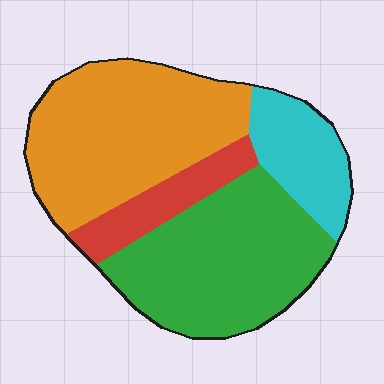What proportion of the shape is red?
Red covers about 10% of the shape.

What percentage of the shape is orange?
Orange takes up about three eighths (3/8) of the shape.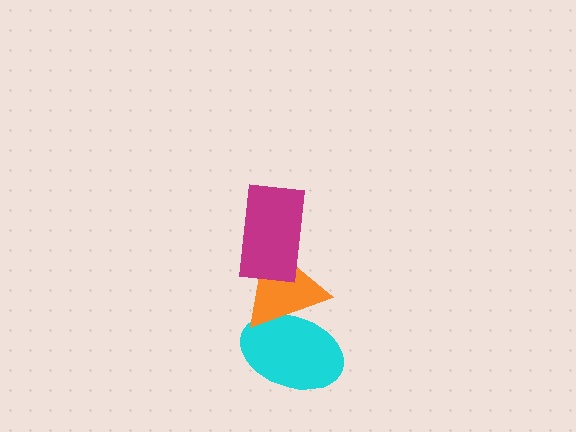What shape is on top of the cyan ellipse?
The orange triangle is on top of the cyan ellipse.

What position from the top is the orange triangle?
The orange triangle is 2nd from the top.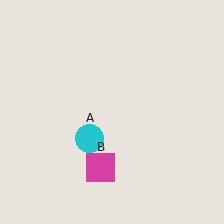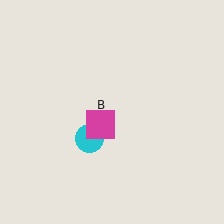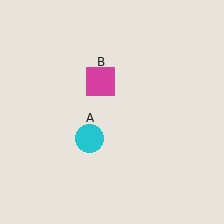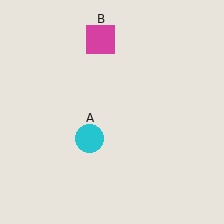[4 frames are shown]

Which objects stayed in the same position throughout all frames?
Cyan circle (object A) remained stationary.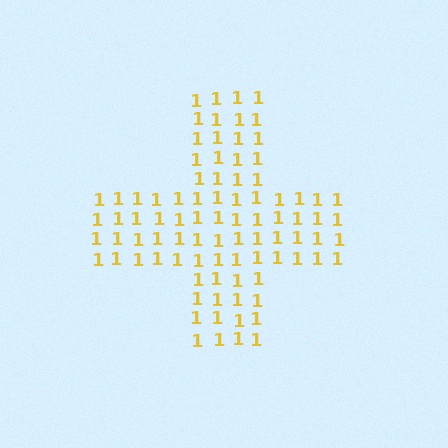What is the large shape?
The large shape is a cross.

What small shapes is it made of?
It is made of small digit 1's.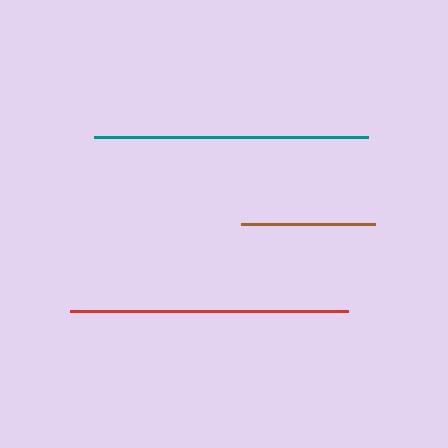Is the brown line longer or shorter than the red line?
The red line is longer than the brown line.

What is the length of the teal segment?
The teal segment is approximately 274 pixels long.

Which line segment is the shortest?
The brown line is the shortest at approximately 134 pixels.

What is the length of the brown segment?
The brown segment is approximately 134 pixels long.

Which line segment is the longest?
The red line is the longest at approximately 278 pixels.